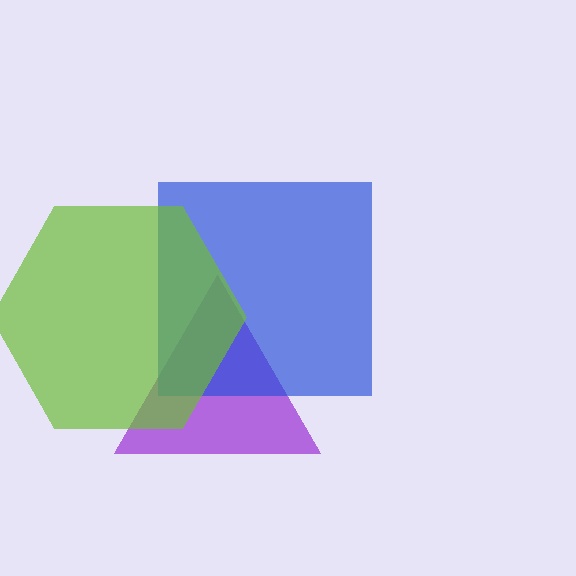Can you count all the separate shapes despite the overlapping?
Yes, there are 3 separate shapes.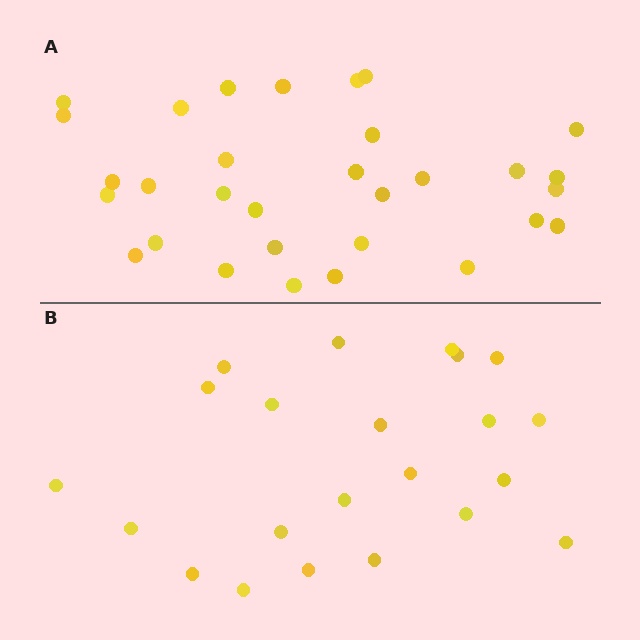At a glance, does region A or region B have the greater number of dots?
Region A (the top region) has more dots.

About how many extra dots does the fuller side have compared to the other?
Region A has roughly 8 or so more dots than region B.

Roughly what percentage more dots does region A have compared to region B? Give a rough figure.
About 40% more.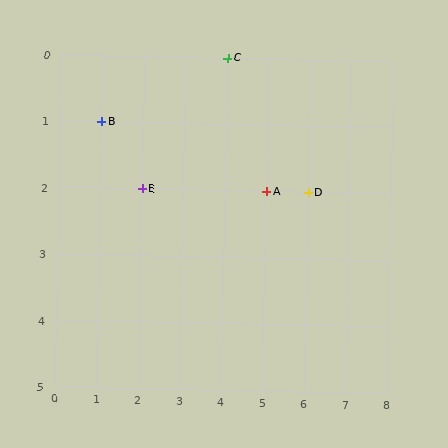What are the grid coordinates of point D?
Point D is at grid coordinates (6, 2).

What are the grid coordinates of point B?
Point B is at grid coordinates (1, 1).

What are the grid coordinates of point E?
Point E is at grid coordinates (2, 2).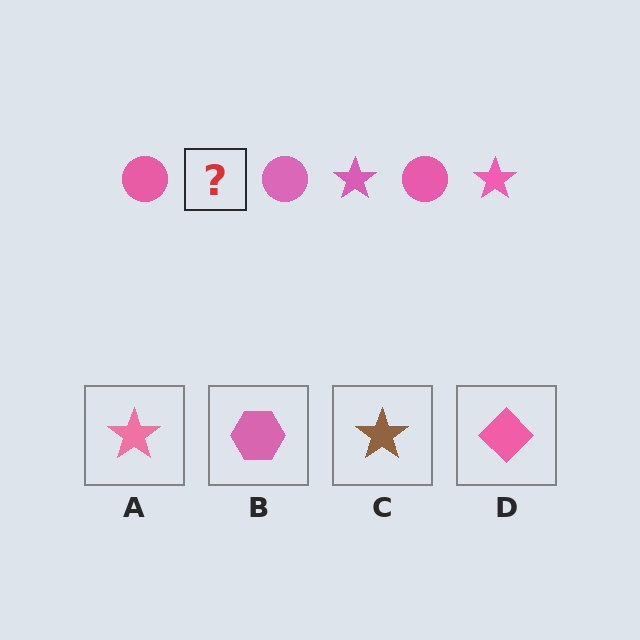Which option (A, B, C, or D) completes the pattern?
A.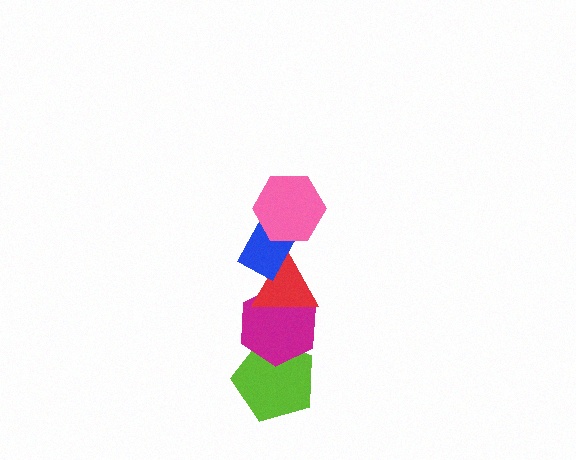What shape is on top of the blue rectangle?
The pink hexagon is on top of the blue rectangle.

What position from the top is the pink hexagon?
The pink hexagon is 1st from the top.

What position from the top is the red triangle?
The red triangle is 3rd from the top.